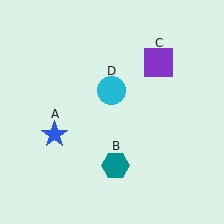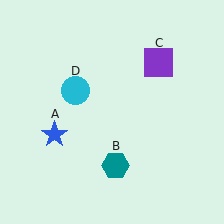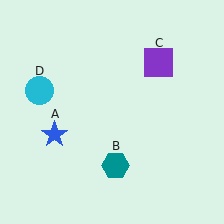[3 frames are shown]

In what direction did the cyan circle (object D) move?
The cyan circle (object D) moved left.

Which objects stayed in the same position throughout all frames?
Blue star (object A) and teal hexagon (object B) and purple square (object C) remained stationary.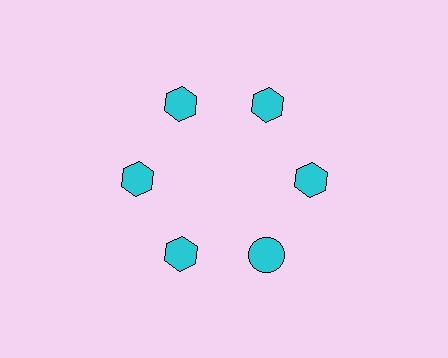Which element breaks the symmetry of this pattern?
The cyan circle at roughly the 5 o'clock position breaks the symmetry. All other shapes are cyan hexagons.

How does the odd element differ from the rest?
It has a different shape: circle instead of hexagon.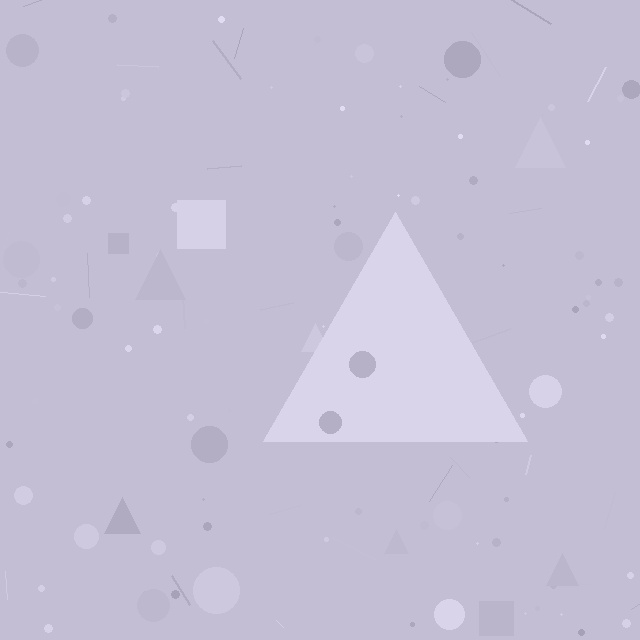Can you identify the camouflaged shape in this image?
The camouflaged shape is a triangle.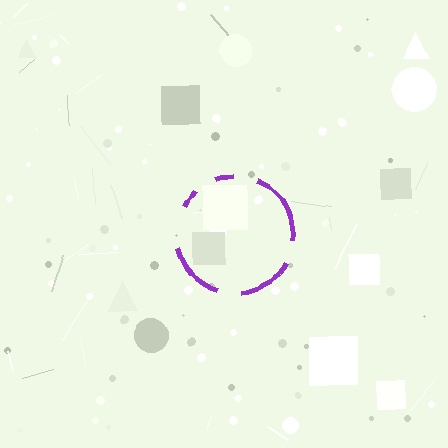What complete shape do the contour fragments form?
The contour fragments form a circle.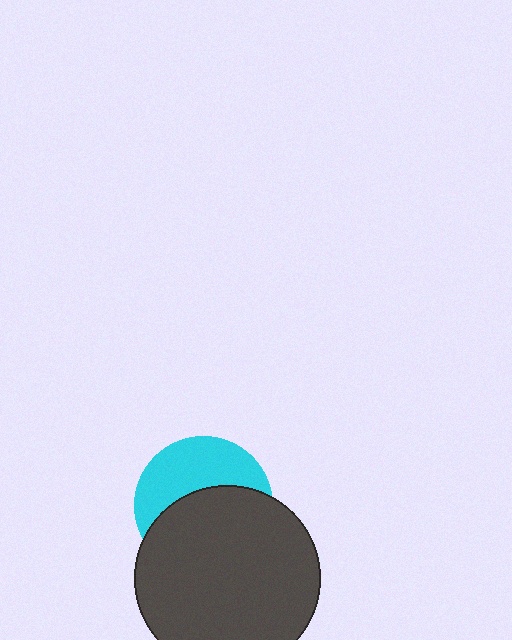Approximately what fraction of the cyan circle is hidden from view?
Roughly 57% of the cyan circle is hidden behind the dark gray circle.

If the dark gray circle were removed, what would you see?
You would see the complete cyan circle.